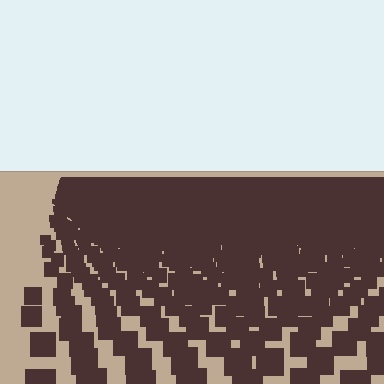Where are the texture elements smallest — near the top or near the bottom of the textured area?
Near the top.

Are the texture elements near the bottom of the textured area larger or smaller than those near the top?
Larger. Near the bottom, elements are closer to the viewer and appear at a bigger on-screen size.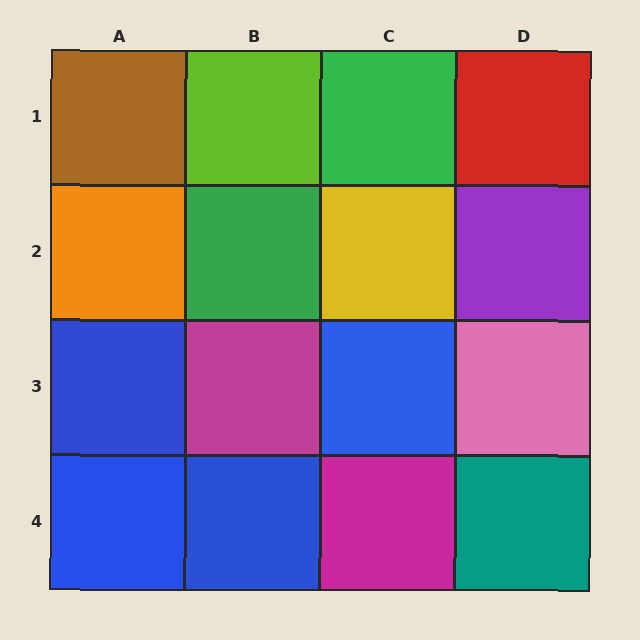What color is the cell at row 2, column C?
Yellow.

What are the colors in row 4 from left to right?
Blue, blue, magenta, teal.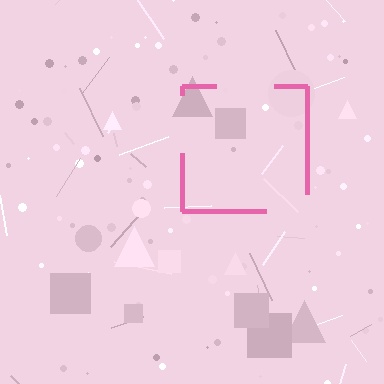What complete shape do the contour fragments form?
The contour fragments form a square.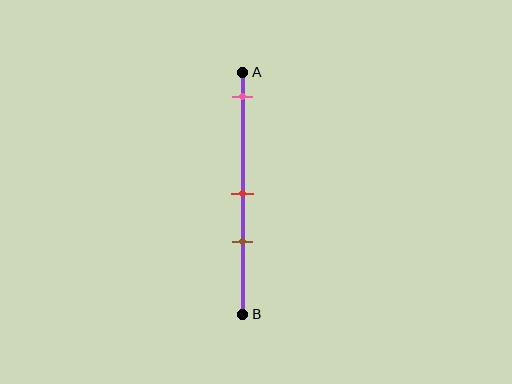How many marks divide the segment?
There are 3 marks dividing the segment.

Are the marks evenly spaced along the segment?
No, the marks are not evenly spaced.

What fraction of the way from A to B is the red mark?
The red mark is approximately 50% (0.5) of the way from A to B.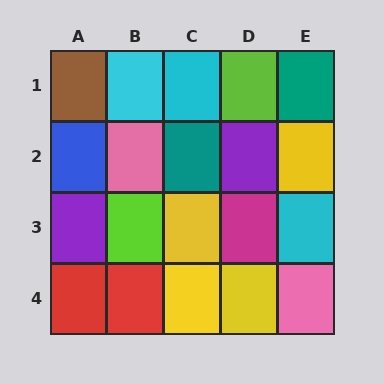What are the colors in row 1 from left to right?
Brown, cyan, cyan, lime, teal.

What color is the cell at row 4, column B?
Red.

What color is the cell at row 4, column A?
Red.